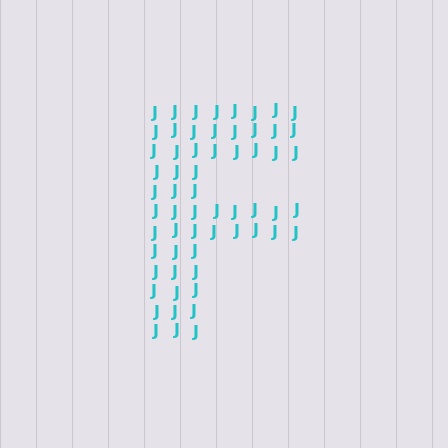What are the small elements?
The small elements are letter J's.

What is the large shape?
The large shape is the letter F.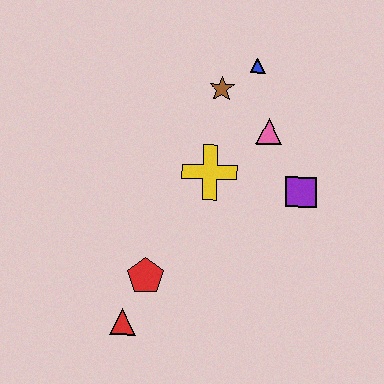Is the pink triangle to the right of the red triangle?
Yes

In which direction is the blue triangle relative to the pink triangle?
The blue triangle is above the pink triangle.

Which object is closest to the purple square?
The pink triangle is closest to the purple square.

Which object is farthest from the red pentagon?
The blue triangle is farthest from the red pentagon.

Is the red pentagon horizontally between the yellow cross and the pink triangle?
No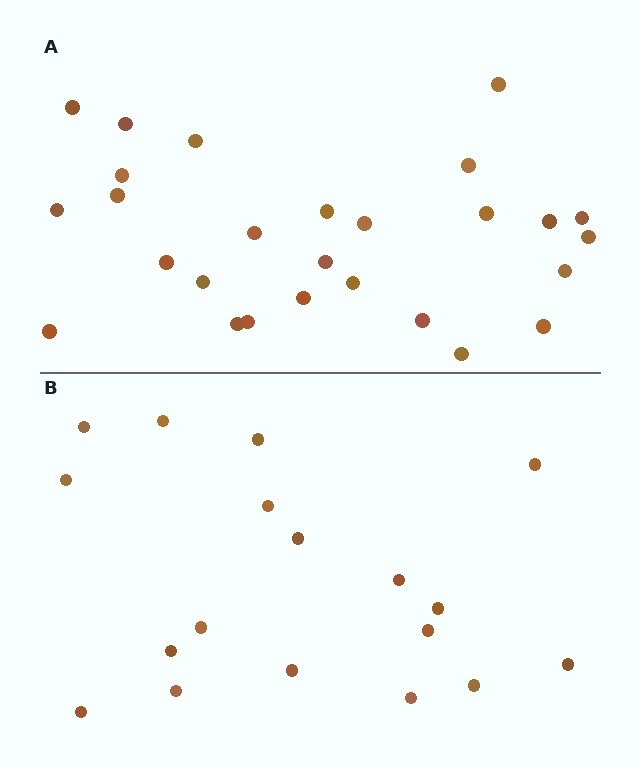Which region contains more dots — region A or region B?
Region A (the top region) has more dots.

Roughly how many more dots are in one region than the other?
Region A has roughly 8 or so more dots than region B.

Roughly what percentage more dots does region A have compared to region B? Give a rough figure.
About 50% more.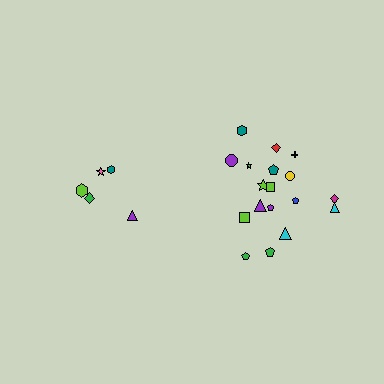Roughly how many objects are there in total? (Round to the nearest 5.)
Roughly 25 objects in total.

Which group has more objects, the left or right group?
The right group.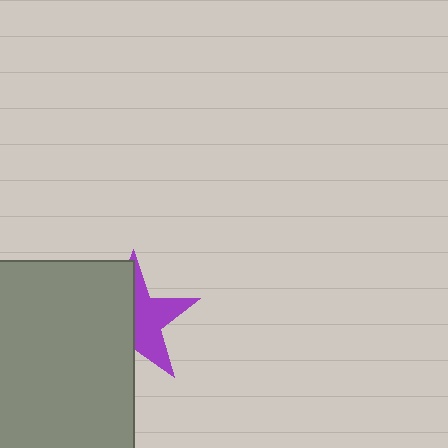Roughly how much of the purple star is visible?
About half of it is visible (roughly 47%).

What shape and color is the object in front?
The object in front is a gray rectangle.